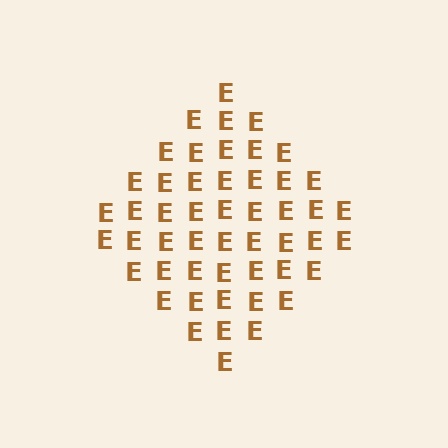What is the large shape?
The large shape is a diamond.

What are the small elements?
The small elements are letter E's.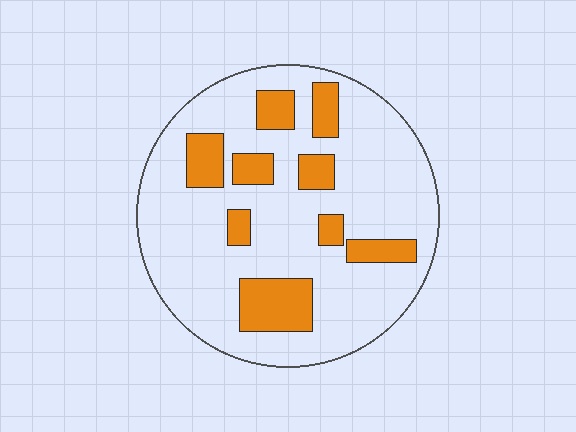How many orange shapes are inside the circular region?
9.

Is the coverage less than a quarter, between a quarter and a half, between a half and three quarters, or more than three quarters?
Less than a quarter.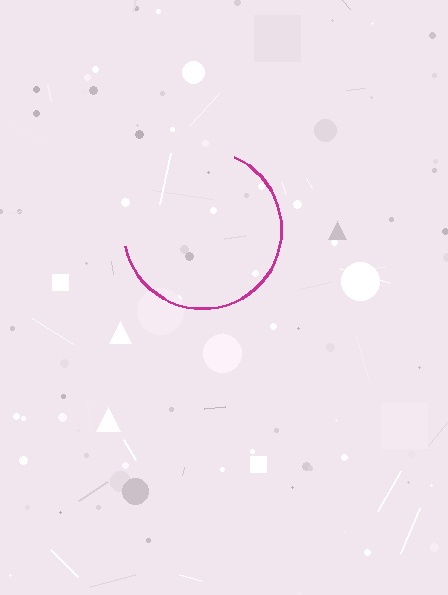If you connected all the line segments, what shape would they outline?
They would outline a circle.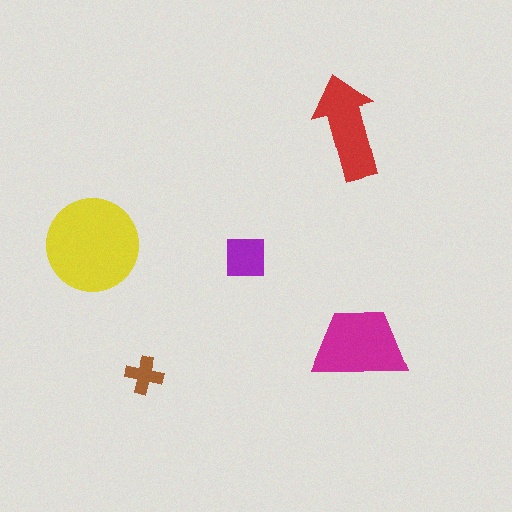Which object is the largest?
The yellow circle.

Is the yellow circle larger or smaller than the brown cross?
Larger.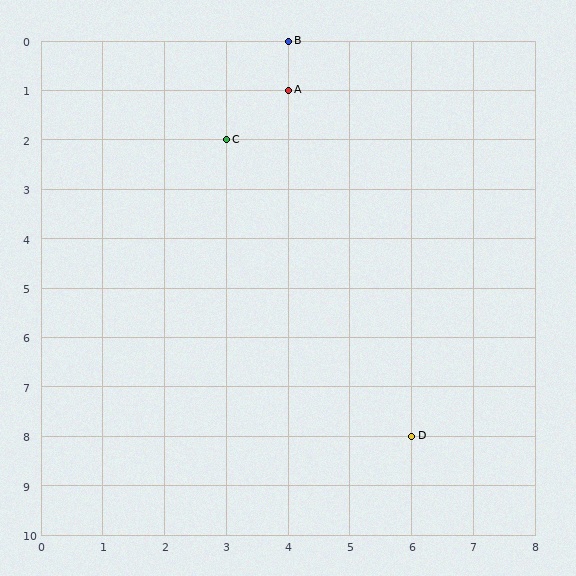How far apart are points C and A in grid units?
Points C and A are 1 column and 1 row apart (about 1.4 grid units diagonally).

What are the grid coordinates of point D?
Point D is at grid coordinates (6, 8).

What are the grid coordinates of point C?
Point C is at grid coordinates (3, 2).